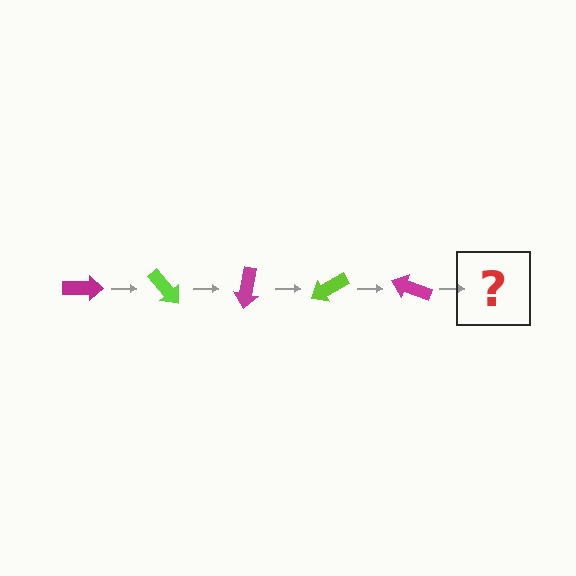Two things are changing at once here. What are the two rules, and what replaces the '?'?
The two rules are that it rotates 50 degrees each step and the color cycles through magenta and lime. The '?' should be a lime arrow, rotated 250 degrees from the start.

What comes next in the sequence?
The next element should be a lime arrow, rotated 250 degrees from the start.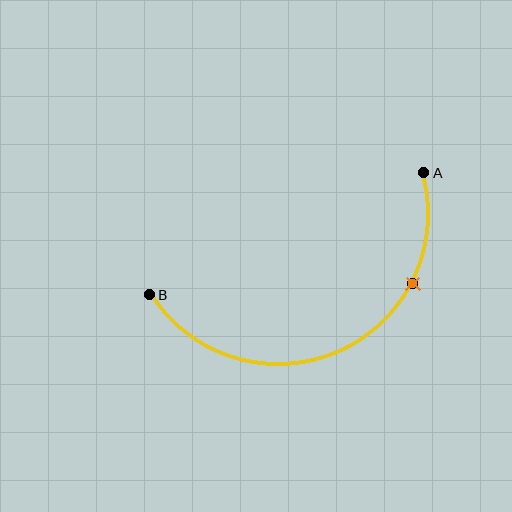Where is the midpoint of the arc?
The arc midpoint is the point on the curve farthest from the straight line joining A and B. It sits below that line.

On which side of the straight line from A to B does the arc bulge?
The arc bulges below the straight line connecting A and B.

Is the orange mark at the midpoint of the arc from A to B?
No. The orange mark lies on the arc but is closer to endpoint A. The arc midpoint would be at the point on the curve equidistant along the arc from both A and B.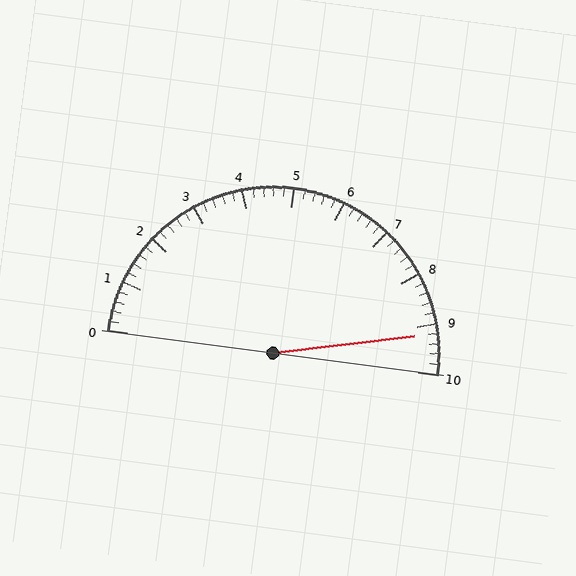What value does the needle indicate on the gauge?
The needle indicates approximately 9.2.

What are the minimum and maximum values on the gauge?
The gauge ranges from 0 to 10.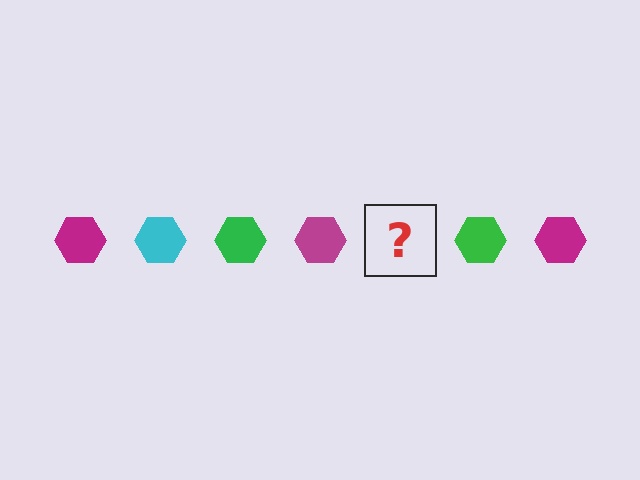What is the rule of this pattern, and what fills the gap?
The rule is that the pattern cycles through magenta, cyan, green hexagons. The gap should be filled with a cyan hexagon.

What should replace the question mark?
The question mark should be replaced with a cyan hexagon.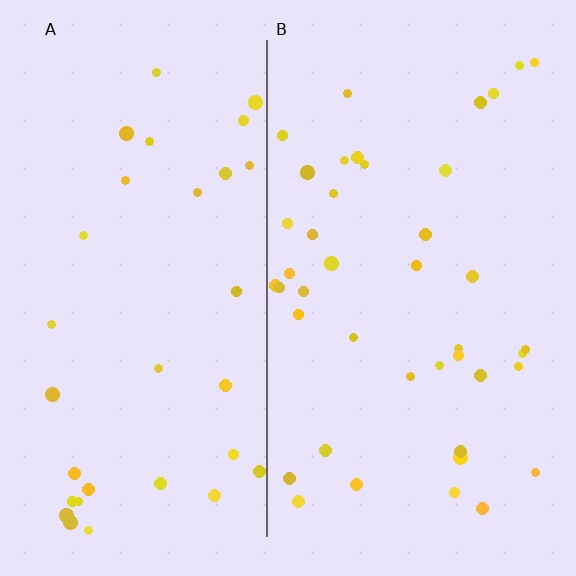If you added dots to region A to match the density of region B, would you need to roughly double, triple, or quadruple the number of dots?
Approximately double.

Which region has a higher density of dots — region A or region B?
B (the right).